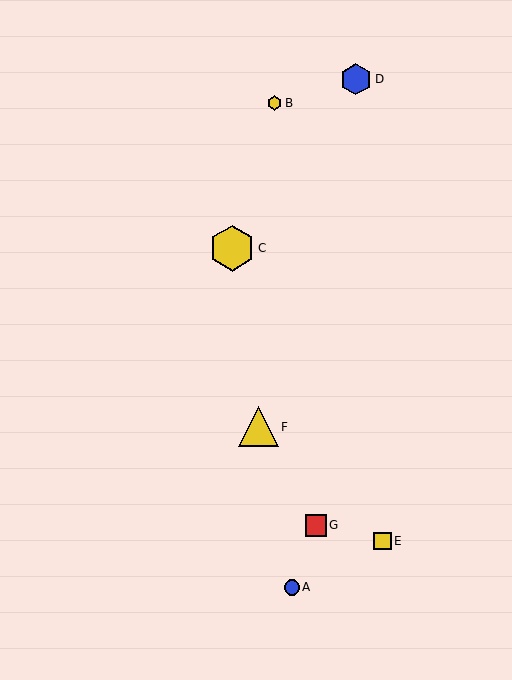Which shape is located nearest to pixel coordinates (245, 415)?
The yellow triangle (labeled F) at (258, 427) is nearest to that location.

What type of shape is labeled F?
Shape F is a yellow triangle.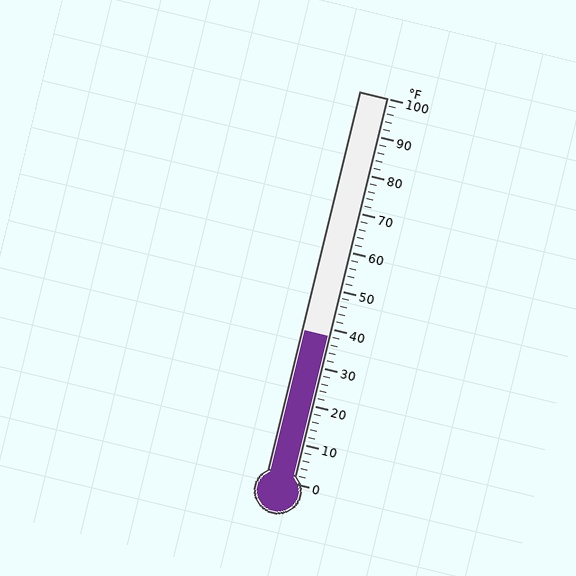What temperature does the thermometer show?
The thermometer shows approximately 38°F.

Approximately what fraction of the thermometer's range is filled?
The thermometer is filled to approximately 40% of its range.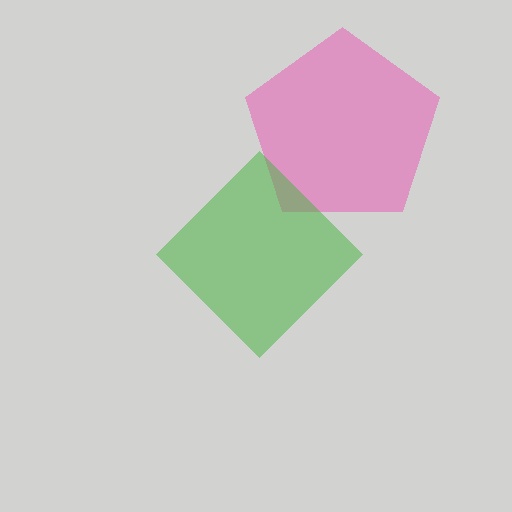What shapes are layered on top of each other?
The layered shapes are: a pink pentagon, a green diamond.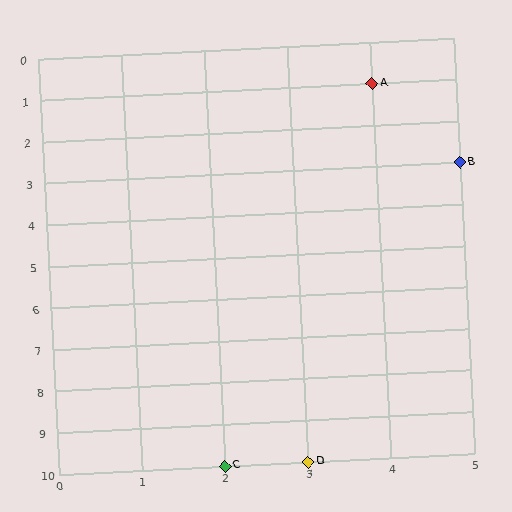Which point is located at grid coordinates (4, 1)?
Point A is at (4, 1).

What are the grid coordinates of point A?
Point A is at grid coordinates (4, 1).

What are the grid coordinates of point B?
Point B is at grid coordinates (5, 3).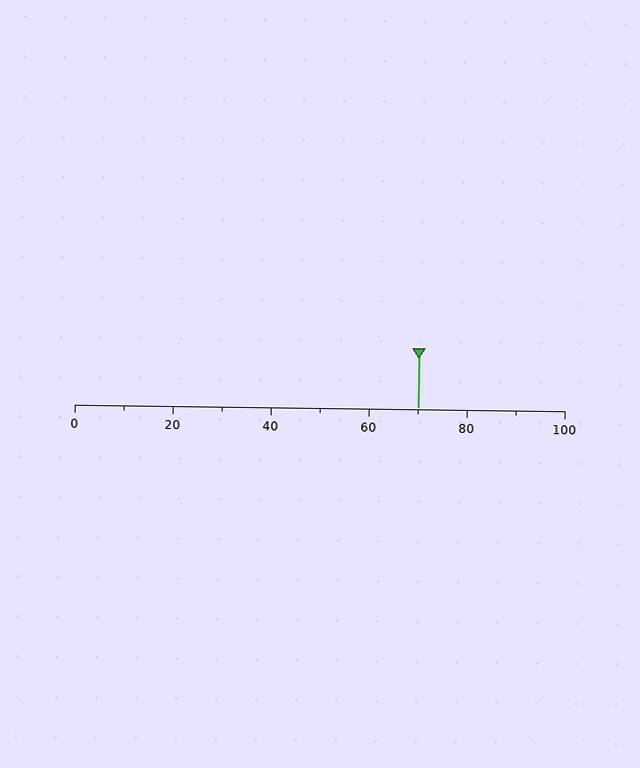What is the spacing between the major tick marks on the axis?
The major ticks are spaced 20 apart.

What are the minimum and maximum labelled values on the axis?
The axis runs from 0 to 100.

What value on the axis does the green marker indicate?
The marker indicates approximately 70.